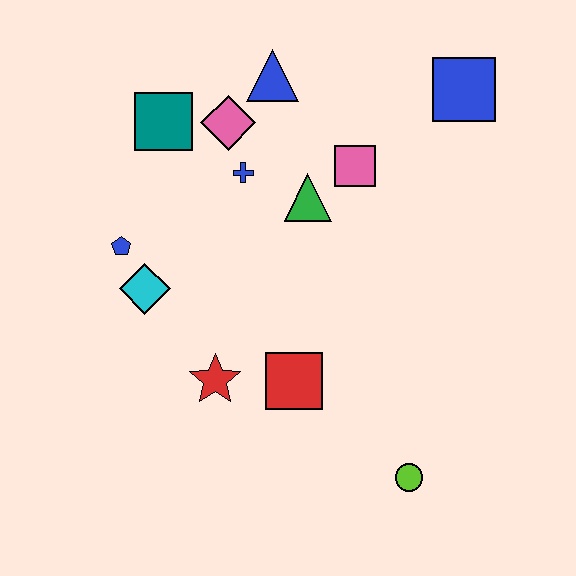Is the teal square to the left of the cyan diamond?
No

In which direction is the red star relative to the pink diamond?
The red star is below the pink diamond.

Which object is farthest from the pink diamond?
The lime circle is farthest from the pink diamond.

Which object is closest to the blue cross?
The pink diamond is closest to the blue cross.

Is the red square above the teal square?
No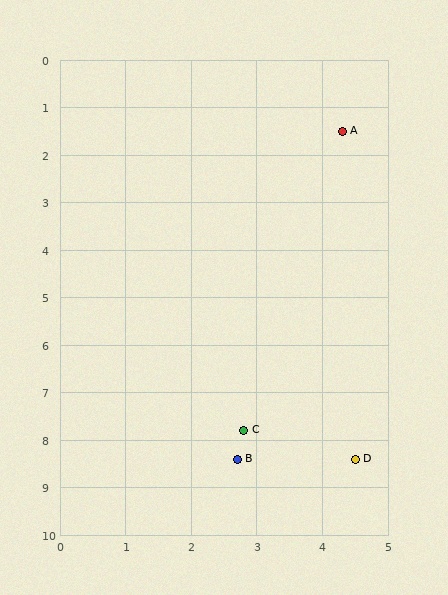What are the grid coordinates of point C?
Point C is at approximately (2.8, 7.8).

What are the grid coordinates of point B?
Point B is at approximately (2.7, 8.4).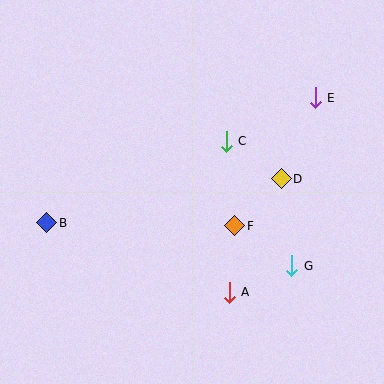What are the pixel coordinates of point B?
Point B is at (47, 223).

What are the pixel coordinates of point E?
Point E is at (315, 98).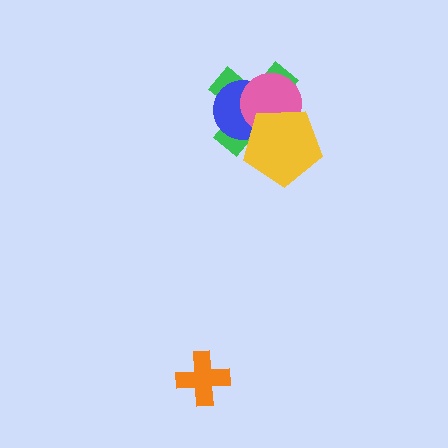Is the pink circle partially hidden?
Yes, it is partially covered by another shape.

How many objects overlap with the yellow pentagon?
3 objects overlap with the yellow pentagon.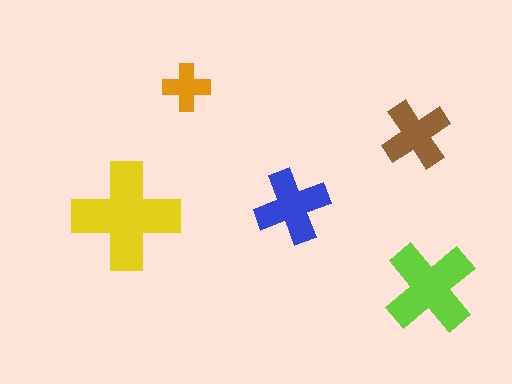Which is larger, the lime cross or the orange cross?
The lime one.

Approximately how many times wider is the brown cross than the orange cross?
About 1.5 times wider.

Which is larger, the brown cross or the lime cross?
The lime one.